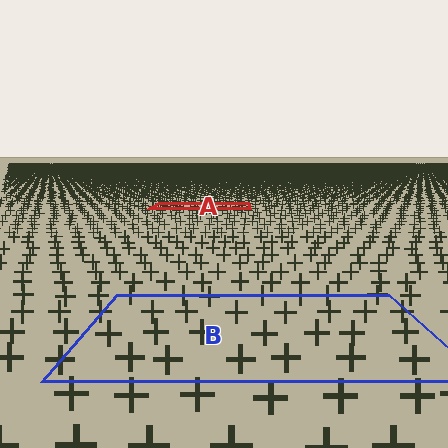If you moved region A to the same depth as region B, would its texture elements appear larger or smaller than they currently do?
They would appear larger. At a closer depth, the same texture elements are projected at a bigger on-screen size.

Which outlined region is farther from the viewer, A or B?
Region A is farther from the viewer — the texture elements inside it appear smaller and more densely packed.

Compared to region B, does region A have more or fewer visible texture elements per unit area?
Region A has more texture elements per unit area — they are packed more densely because it is farther away.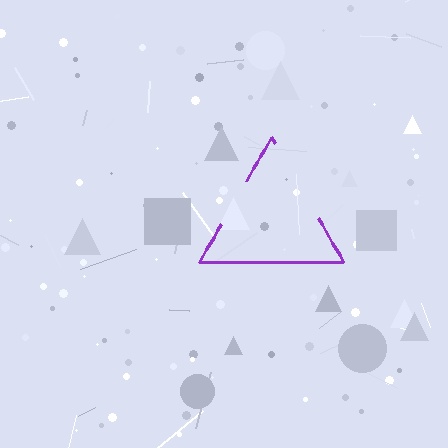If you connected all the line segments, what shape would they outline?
They would outline a triangle.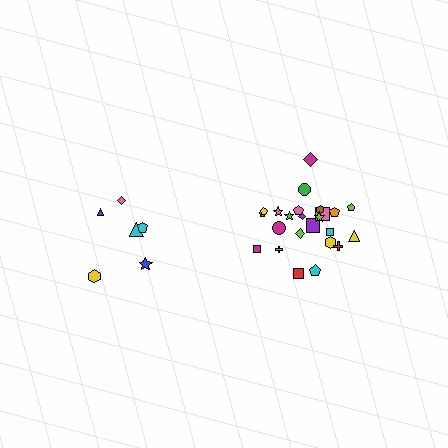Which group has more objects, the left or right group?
The right group.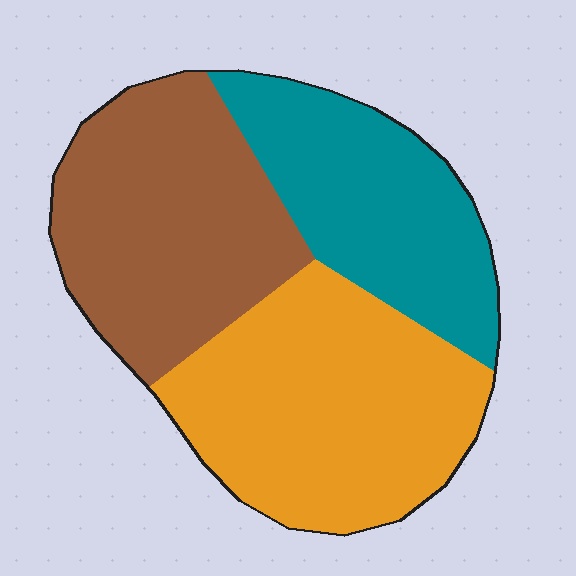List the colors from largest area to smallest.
From largest to smallest: orange, brown, teal.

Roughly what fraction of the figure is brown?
Brown takes up about one third (1/3) of the figure.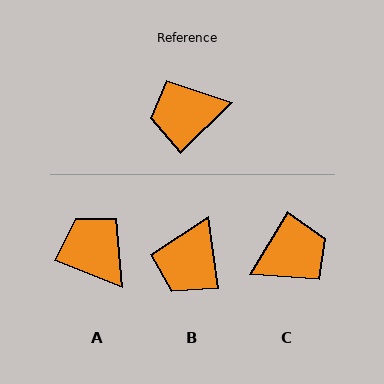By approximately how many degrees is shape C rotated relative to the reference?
Approximately 166 degrees clockwise.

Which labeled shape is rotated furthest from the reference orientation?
C, about 166 degrees away.